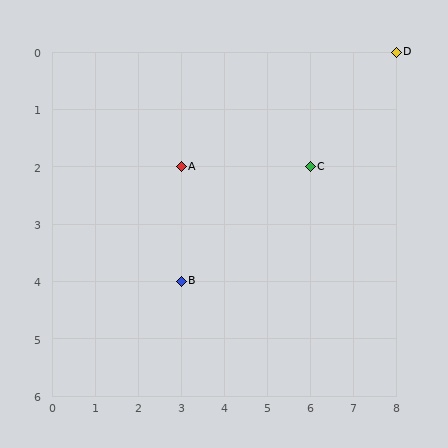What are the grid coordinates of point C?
Point C is at grid coordinates (6, 2).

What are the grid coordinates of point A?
Point A is at grid coordinates (3, 2).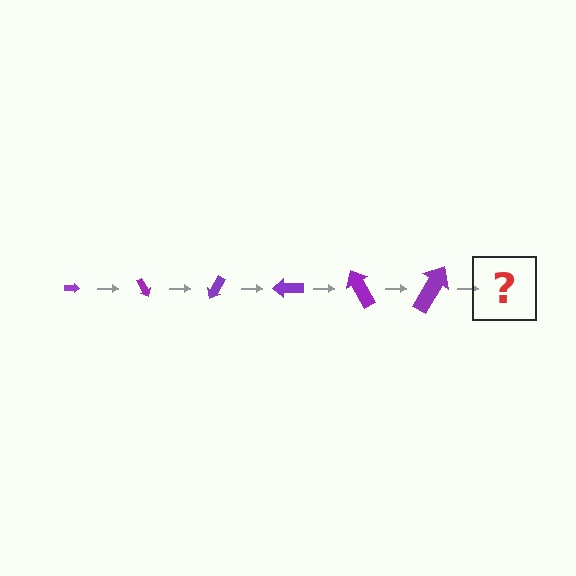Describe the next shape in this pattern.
It should be an arrow, larger than the previous one and rotated 360 degrees from the start.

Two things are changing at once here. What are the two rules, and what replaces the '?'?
The two rules are that the arrow grows larger each step and it rotates 60 degrees each step. The '?' should be an arrow, larger than the previous one and rotated 360 degrees from the start.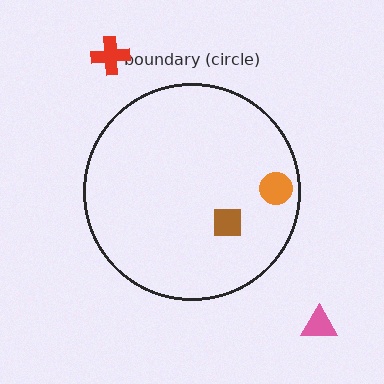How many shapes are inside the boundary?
2 inside, 2 outside.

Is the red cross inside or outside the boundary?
Outside.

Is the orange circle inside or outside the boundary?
Inside.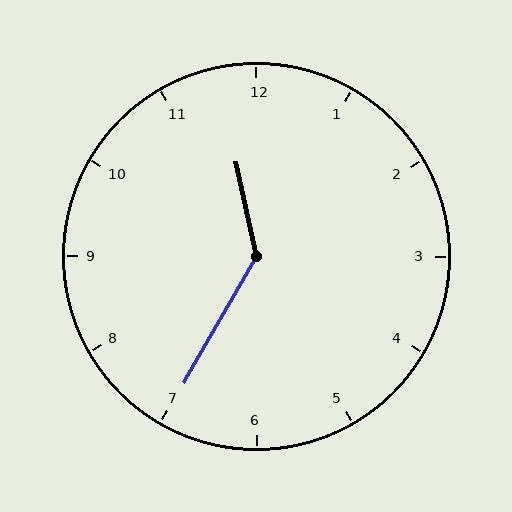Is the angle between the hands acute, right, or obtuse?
It is obtuse.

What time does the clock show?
11:35.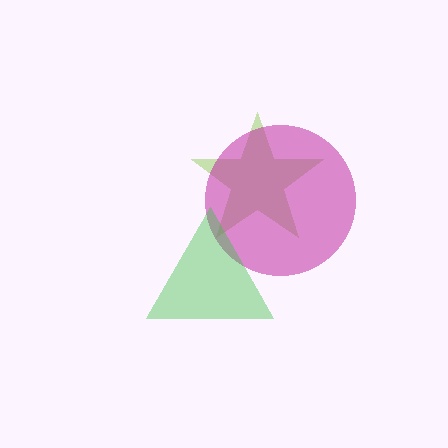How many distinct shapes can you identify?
There are 3 distinct shapes: a lime star, a magenta circle, a green triangle.